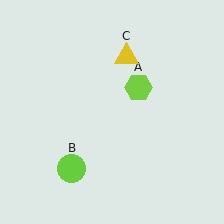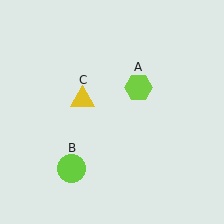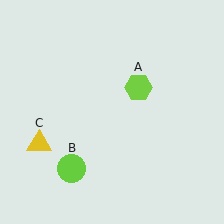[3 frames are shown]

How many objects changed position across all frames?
1 object changed position: yellow triangle (object C).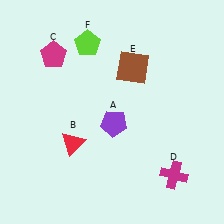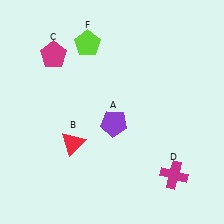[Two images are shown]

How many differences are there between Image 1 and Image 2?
There is 1 difference between the two images.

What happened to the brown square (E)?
The brown square (E) was removed in Image 2. It was in the top-right area of Image 1.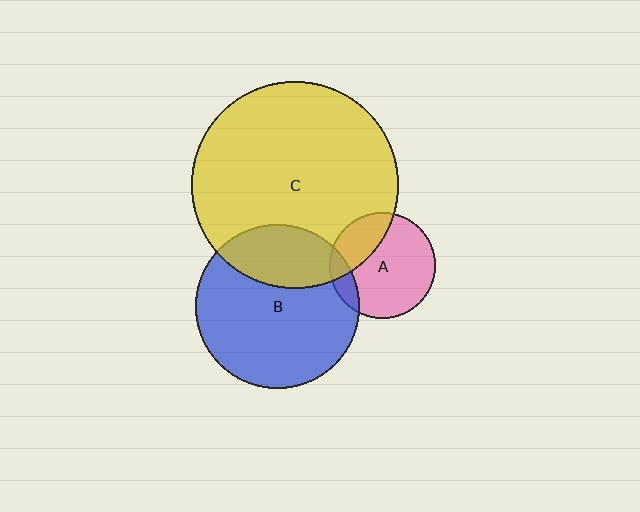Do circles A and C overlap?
Yes.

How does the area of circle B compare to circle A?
Approximately 2.4 times.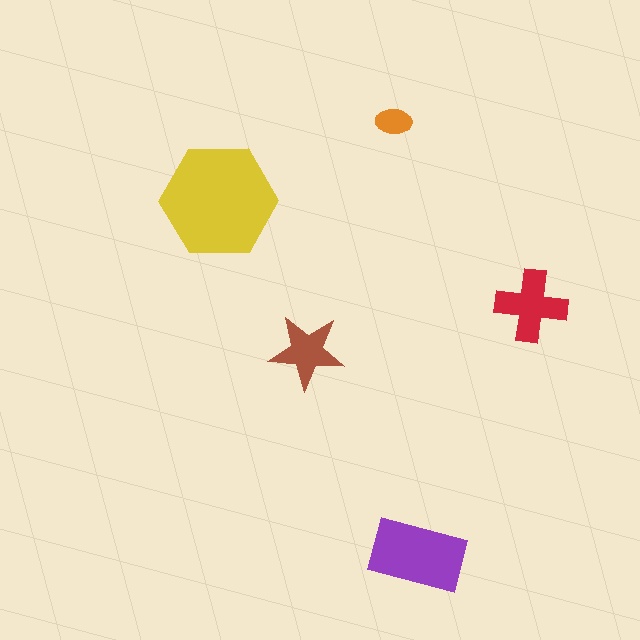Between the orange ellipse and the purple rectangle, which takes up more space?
The purple rectangle.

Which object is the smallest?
The orange ellipse.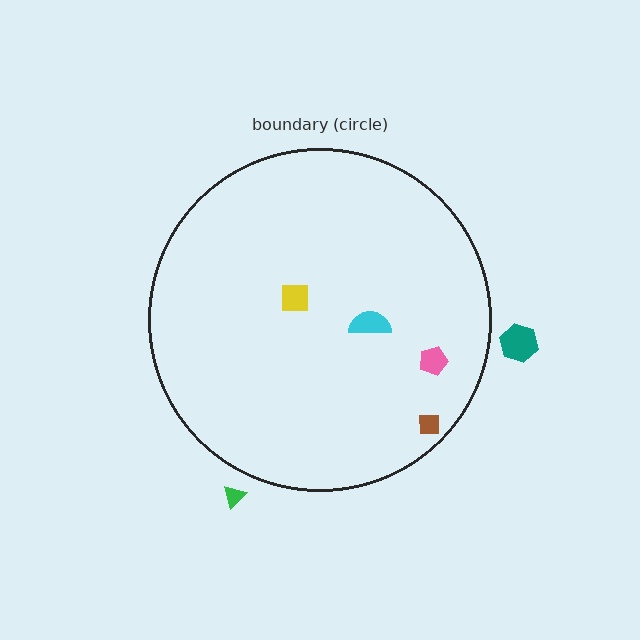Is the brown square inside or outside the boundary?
Inside.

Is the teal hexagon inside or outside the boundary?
Outside.